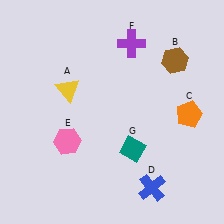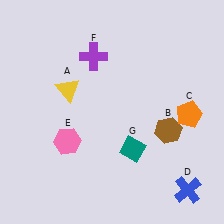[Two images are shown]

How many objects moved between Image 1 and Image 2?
3 objects moved between the two images.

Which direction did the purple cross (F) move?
The purple cross (F) moved left.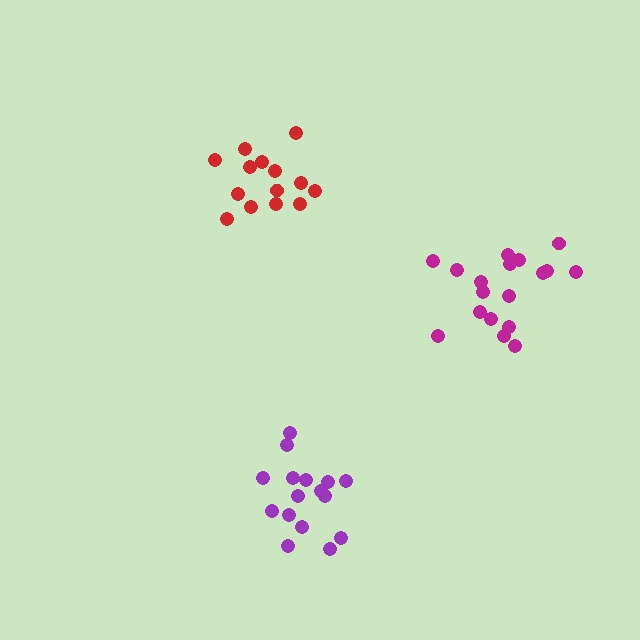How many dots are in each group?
Group 1: 14 dots, Group 2: 18 dots, Group 3: 16 dots (48 total).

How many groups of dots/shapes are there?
There are 3 groups.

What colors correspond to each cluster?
The clusters are colored: red, magenta, purple.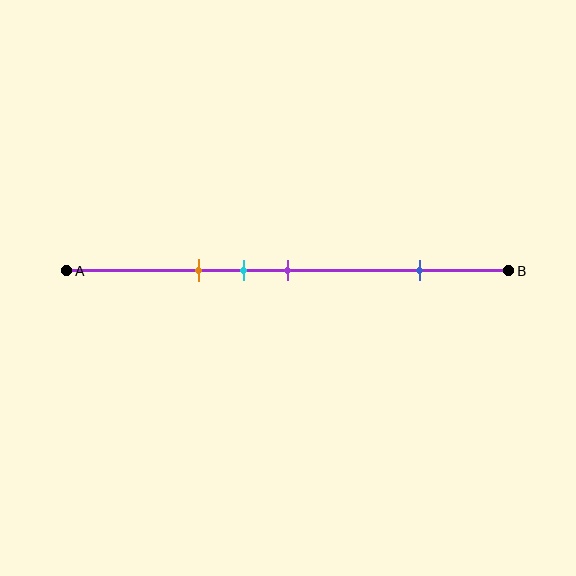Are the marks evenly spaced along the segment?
No, the marks are not evenly spaced.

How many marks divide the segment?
There are 4 marks dividing the segment.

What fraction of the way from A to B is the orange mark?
The orange mark is approximately 30% (0.3) of the way from A to B.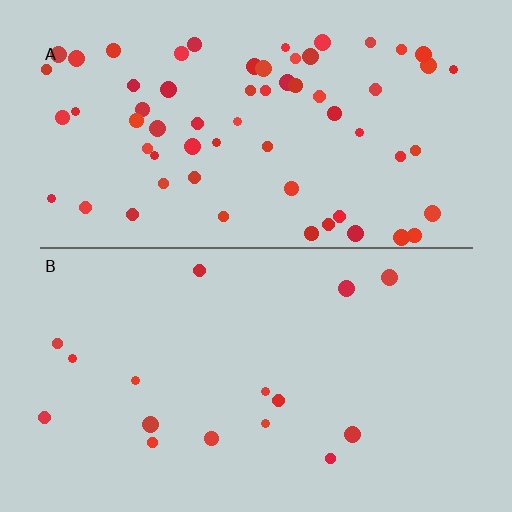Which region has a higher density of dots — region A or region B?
A (the top).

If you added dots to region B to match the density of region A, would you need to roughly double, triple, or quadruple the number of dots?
Approximately quadruple.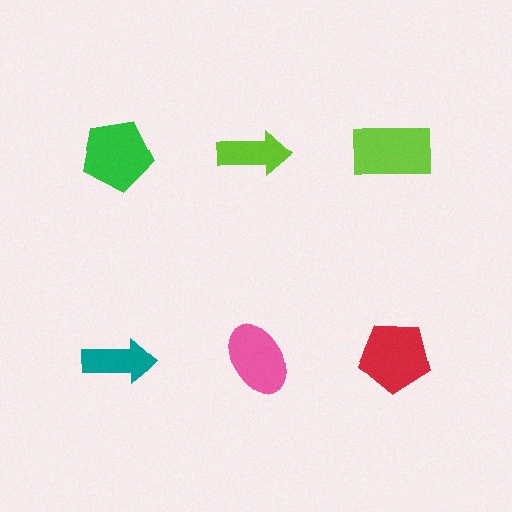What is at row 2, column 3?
A red pentagon.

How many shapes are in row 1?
3 shapes.